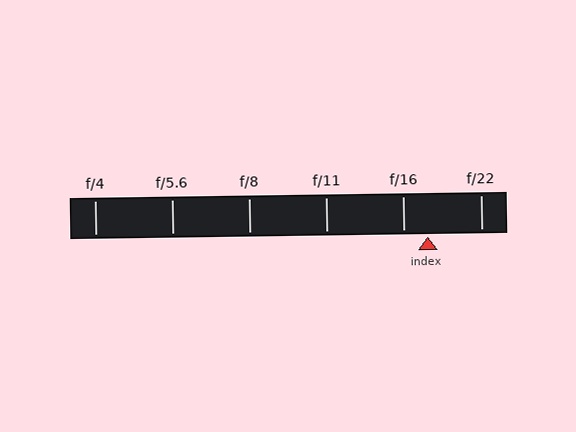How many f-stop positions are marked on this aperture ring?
There are 6 f-stop positions marked.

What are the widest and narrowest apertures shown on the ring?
The widest aperture shown is f/4 and the narrowest is f/22.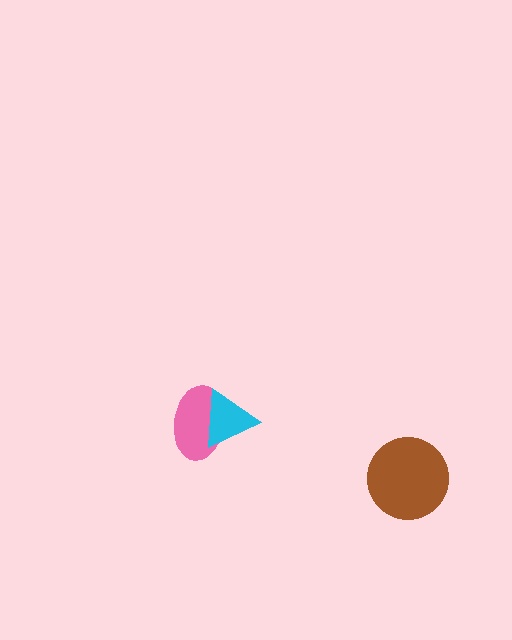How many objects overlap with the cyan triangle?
1 object overlaps with the cyan triangle.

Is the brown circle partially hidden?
No, no other shape covers it.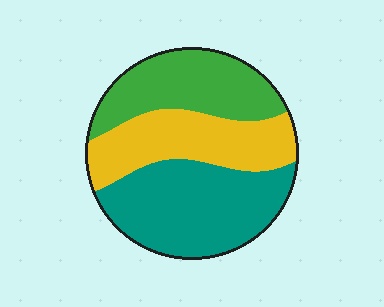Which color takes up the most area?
Teal, at roughly 40%.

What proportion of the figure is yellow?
Yellow takes up about one third (1/3) of the figure.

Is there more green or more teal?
Teal.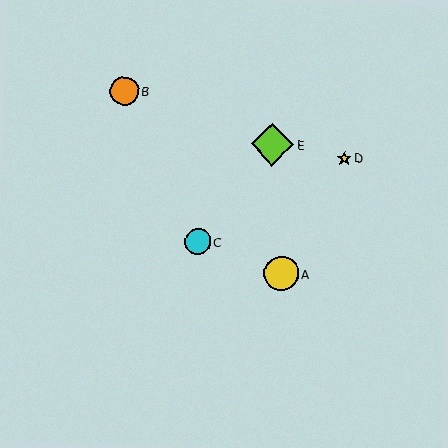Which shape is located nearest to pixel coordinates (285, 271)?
The yellow circle (labeled A) at (281, 274) is nearest to that location.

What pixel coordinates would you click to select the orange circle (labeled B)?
Click at (124, 91) to select the orange circle B.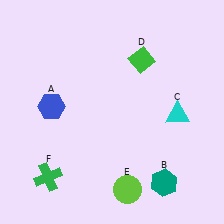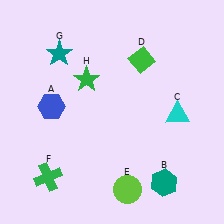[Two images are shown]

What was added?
A teal star (G), a green star (H) were added in Image 2.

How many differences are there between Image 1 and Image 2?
There are 2 differences between the two images.